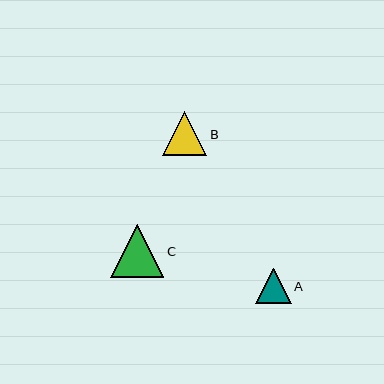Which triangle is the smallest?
Triangle A is the smallest with a size of approximately 36 pixels.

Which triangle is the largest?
Triangle C is the largest with a size of approximately 53 pixels.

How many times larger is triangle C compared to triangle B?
Triangle C is approximately 1.2 times the size of triangle B.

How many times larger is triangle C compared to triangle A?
Triangle C is approximately 1.5 times the size of triangle A.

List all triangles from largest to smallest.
From largest to smallest: C, B, A.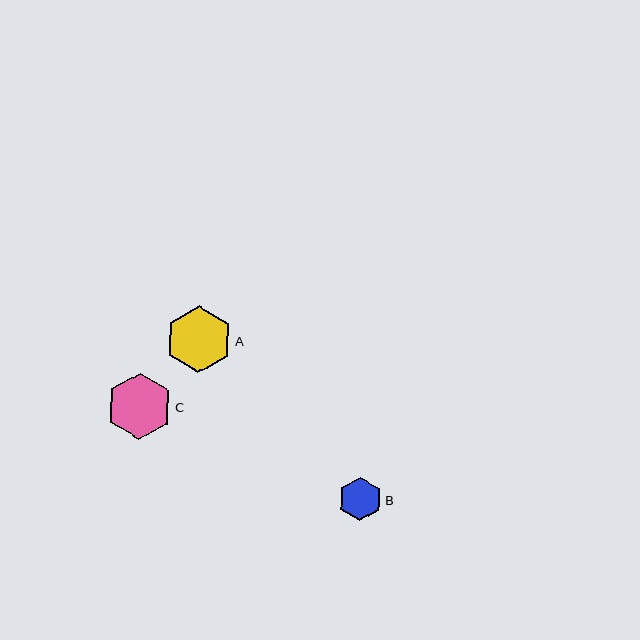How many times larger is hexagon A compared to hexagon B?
Hexagon A is approximately 1.6 times the size of hexagon B.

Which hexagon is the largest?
Hexagon A is the largest with a size of approximately 68 pixels.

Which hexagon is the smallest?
Hexagon B is the smallest with a size of approximately 43 pixels.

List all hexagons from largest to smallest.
From largest to smallest: A, C, B.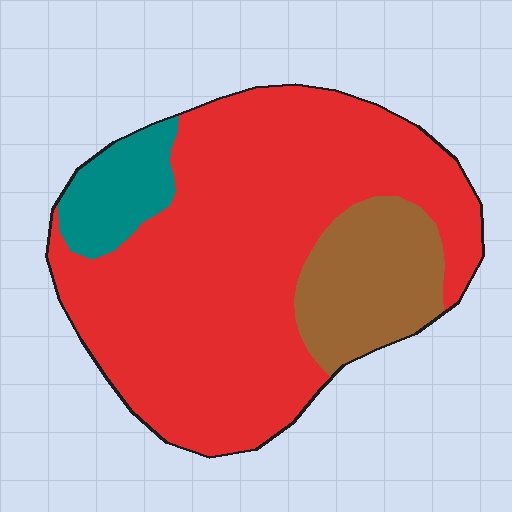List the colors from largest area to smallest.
From largest to smallest: red, brown, teal.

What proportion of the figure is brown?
Brown takes up about one sixth (1/6) of the figure.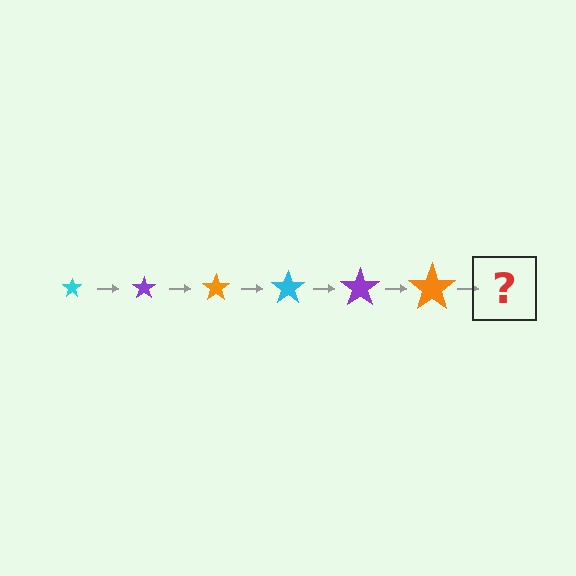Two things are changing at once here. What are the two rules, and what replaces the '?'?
The two rules are that the star grows larger each step and the color cycles through cyan, purple, and orange. The '?' should be a cyan star, larger than the previous one.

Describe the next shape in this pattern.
It should be a cyan star, larger than the previous one.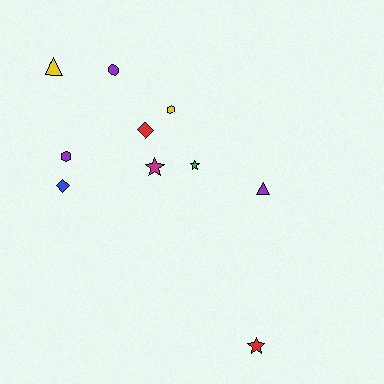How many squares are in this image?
There are no squares.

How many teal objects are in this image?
There are no teal objects.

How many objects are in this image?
There are 10 objects.